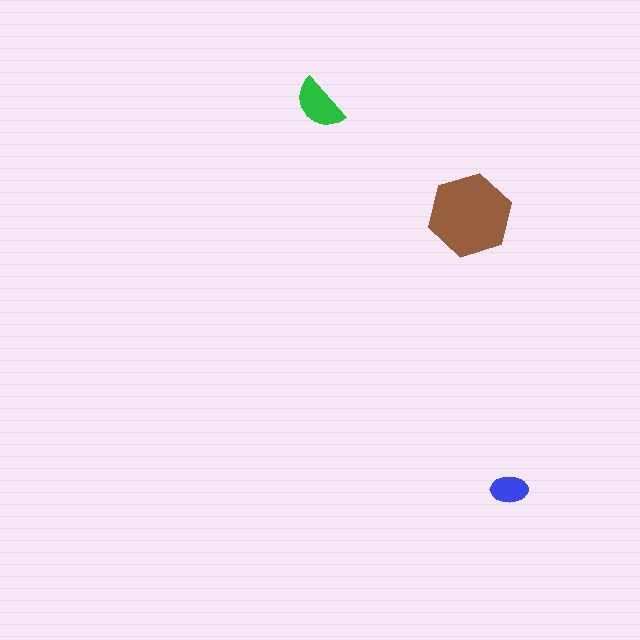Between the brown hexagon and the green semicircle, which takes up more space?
The brown hexagon.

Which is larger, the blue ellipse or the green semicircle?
The green semicircle.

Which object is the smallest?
The blue ellipse.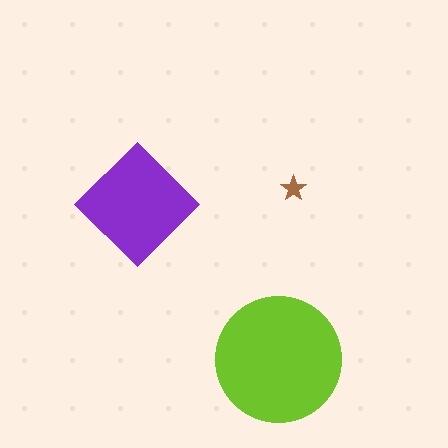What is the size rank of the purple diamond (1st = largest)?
2nd.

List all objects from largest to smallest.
The lime circle, the purple diamond, the brown star.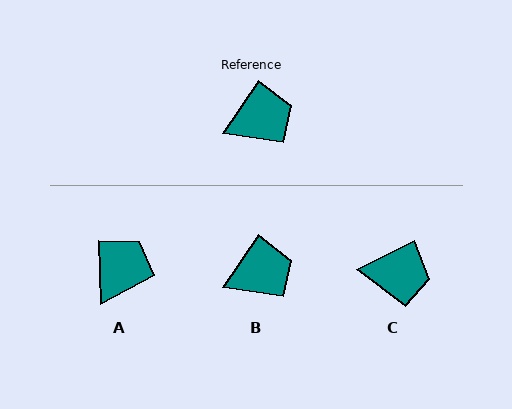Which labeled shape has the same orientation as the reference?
B.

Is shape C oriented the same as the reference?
No, it is off by about 30 degrees.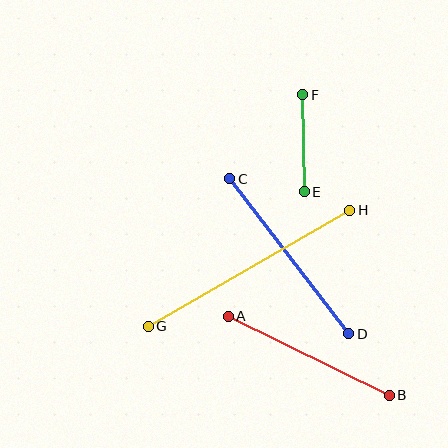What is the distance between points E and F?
The distance is approximately 97 pixels.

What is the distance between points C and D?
The distance is approximately 195 pixels.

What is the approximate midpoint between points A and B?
The midpoint is at approximately (309, 356) pixels.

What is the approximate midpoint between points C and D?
The midpoint is at approximately (289, 256) pixels.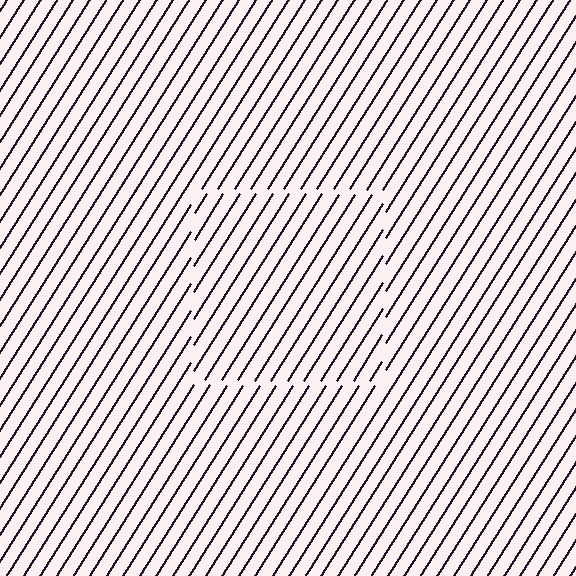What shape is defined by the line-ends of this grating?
An illusory square. The interior of the shape contains the same grating, shifted by half a period — the contour is defined by the phase discontinuity where line-ends from the inner and outer gratings abut.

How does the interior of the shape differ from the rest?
The interior of the shape contains the same grating, shifted by half a period — the contour is defined by the phase discontinuity where line-ends from the inner and outer gratings abut.